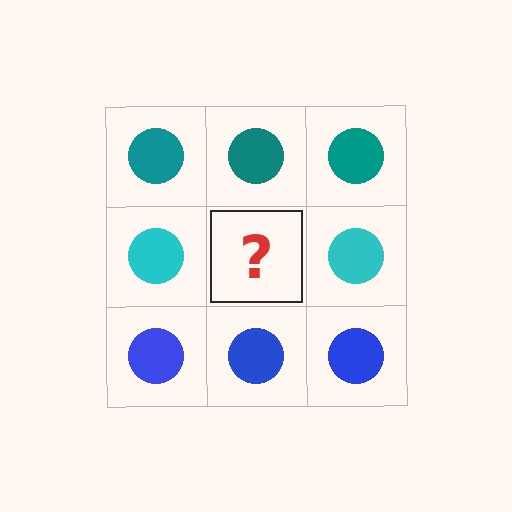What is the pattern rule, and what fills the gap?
The rule is that each row has a consistent color. The gap should be filled with a cyan circle.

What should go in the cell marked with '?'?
The missing cell should contain a cyan circle.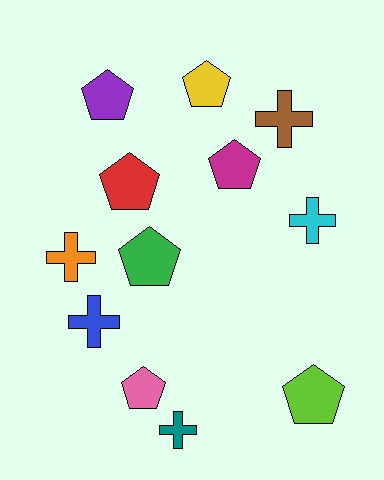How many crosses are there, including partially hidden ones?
There are 5 crosses.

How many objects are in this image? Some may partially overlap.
There are 12 objects.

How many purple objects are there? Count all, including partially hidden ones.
There is 1 purple object.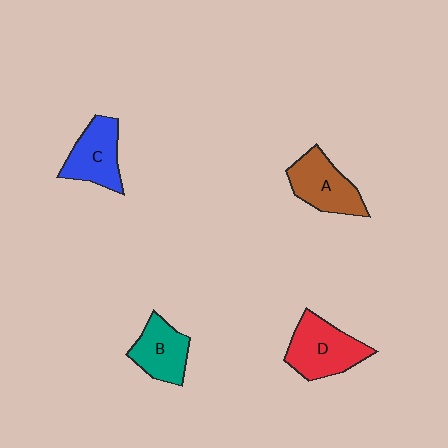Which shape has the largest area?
Shape D (red).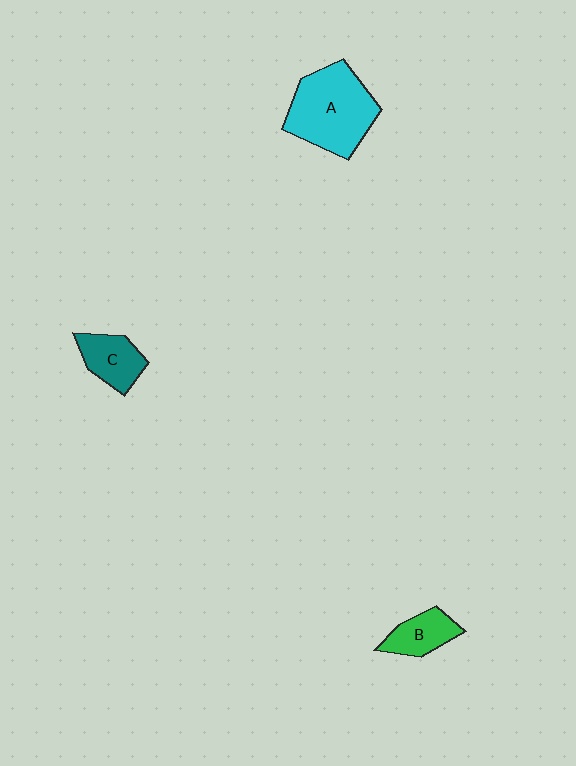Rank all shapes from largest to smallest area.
From largest to smallest: A (cyan), C (teal), B (green).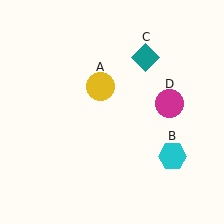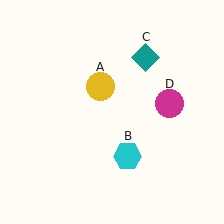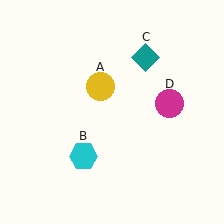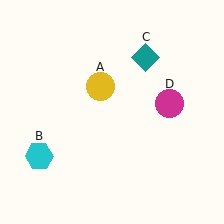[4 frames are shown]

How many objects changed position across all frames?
1 object changed position: cyan hexagon (object B).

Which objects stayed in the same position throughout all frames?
Yellow circle (object A) and teal diamond (object C) and magenta circle (object D) remained stationary.